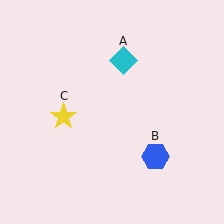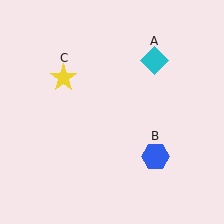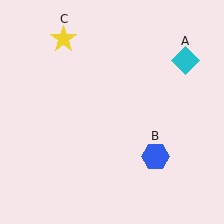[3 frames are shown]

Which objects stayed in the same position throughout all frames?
Blue hexagon (object B) remained stationary.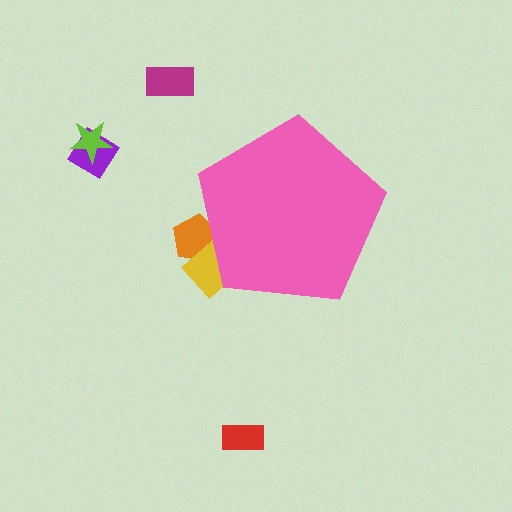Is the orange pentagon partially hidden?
Yes, the orange pentagon is partially hidden behind the pink pentagon.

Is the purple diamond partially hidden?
No, the purple diamond is fully visible.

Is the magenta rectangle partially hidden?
No, the magenta rectangle is fully visible.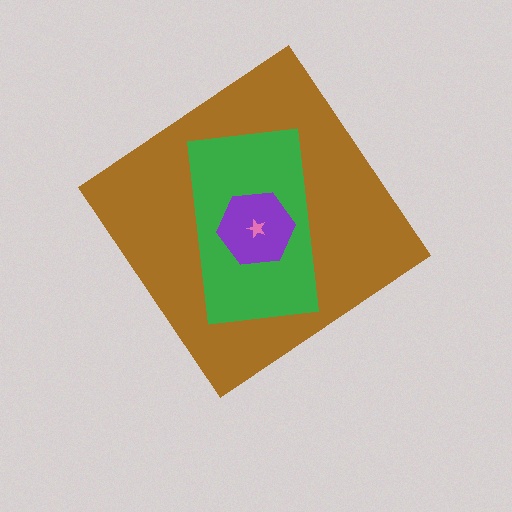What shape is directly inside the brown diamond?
The green rectangle.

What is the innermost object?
The pink star.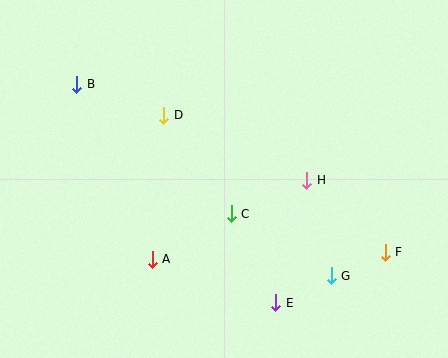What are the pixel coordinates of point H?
Point H is at (307, 180).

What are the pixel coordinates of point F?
Point F is at (385, 252).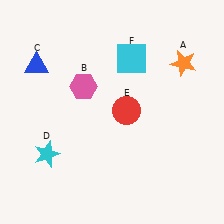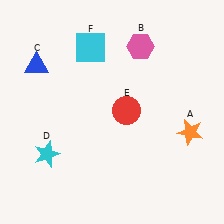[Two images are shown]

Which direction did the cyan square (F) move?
The cyan square (F) moved left.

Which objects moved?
The objects that moved are: the orange star (A), the pink hexagon (B), the cyan square (F).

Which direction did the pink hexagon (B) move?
The pink hexagon (B) moved right.